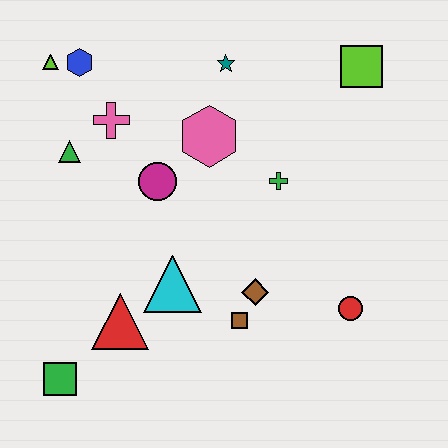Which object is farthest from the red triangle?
The lime square is farthest from the red triangle.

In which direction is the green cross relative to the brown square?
The green cross is above the brown square.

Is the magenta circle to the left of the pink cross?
No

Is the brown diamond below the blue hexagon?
Yes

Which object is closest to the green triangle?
The pink cross is closest to the green triangle.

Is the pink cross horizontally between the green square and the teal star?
Yes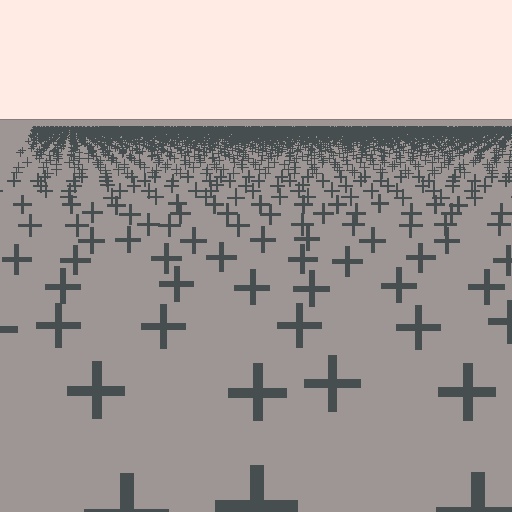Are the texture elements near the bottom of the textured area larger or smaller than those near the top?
Larger. Near the bottom, elements are closer to the viewer and appear at a bigger on-screen size.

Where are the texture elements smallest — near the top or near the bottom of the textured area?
Near the top.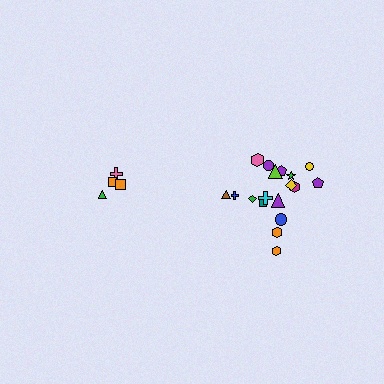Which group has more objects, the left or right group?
The right group.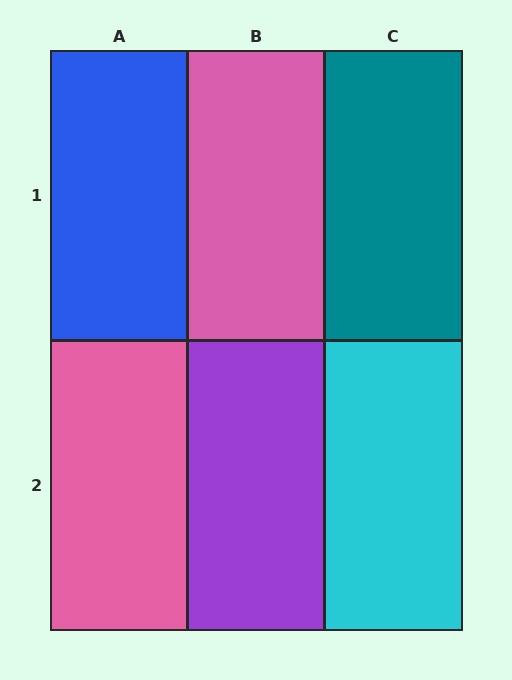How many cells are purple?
1 cell is purple.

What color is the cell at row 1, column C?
Teal.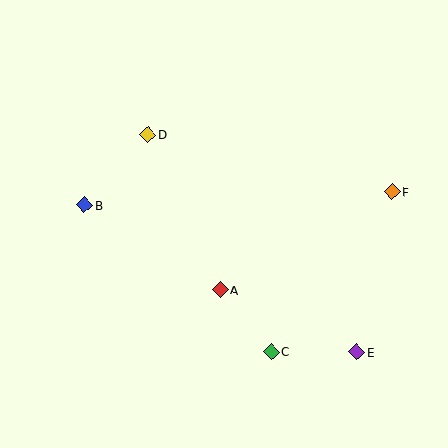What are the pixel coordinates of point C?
Point C is at (271, 352).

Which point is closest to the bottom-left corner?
Point B is closest to the bottom-left corner.